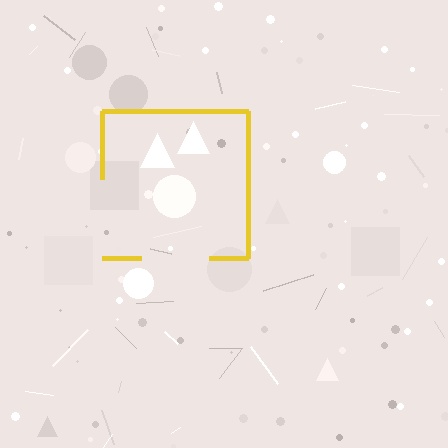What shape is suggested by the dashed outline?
The dashed outline suggests a square.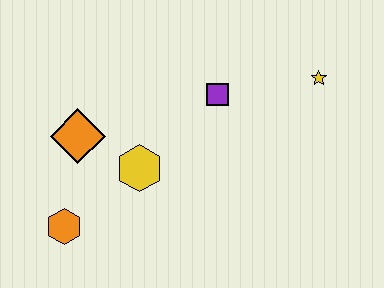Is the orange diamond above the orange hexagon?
Yes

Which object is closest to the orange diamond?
The yellow hexagon is closest to the orange diamond.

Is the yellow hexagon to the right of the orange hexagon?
Yes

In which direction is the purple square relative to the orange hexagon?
The purple square is to the right of the orange hexagon.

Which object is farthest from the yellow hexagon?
The yellow star is farthest from the yellow hexagon.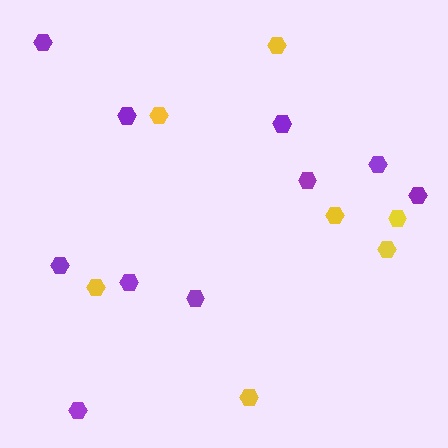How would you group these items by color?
There are 2 groups: one group of yellow hexagons (7) and one group of purple hexagons (10).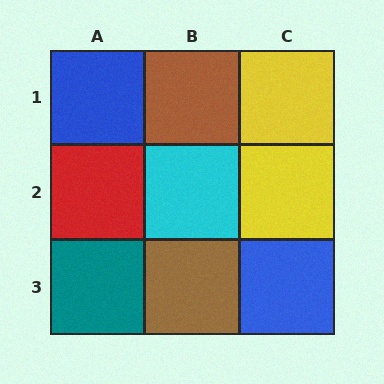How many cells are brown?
2 cells are brown.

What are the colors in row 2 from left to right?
Red, cyan, yellow.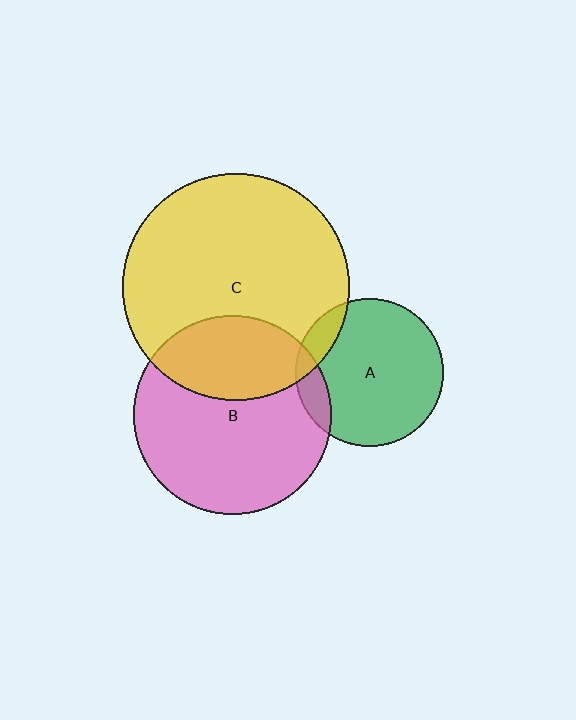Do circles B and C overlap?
Yes.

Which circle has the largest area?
Circle C (yellow).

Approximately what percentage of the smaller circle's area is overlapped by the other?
Approximately 30%.